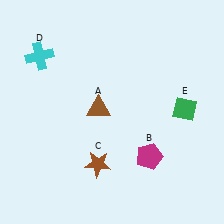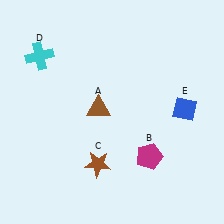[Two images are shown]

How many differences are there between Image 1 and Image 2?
There is 1 difference between the two images.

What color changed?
The diamond (E) changed from green in Image 1 to blue in Image 2.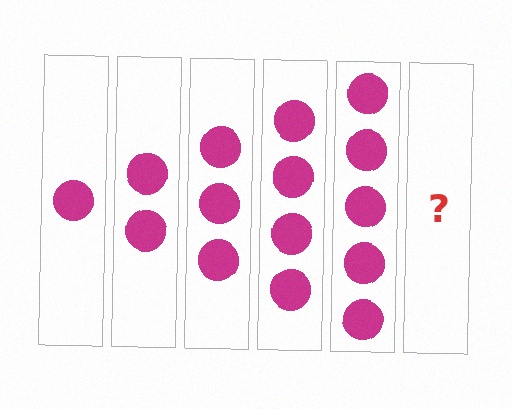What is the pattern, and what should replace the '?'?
The pattern is that each step adds one more circle. The '?' should be 6 circles.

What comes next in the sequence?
The next element should be 6 circles.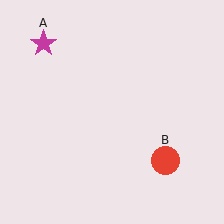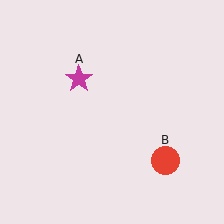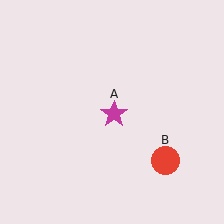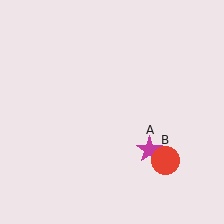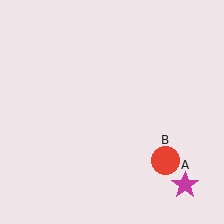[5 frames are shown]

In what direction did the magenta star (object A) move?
The magenta star (object A) moved down and to the right.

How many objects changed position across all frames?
1 object changed position: magenta star (object A).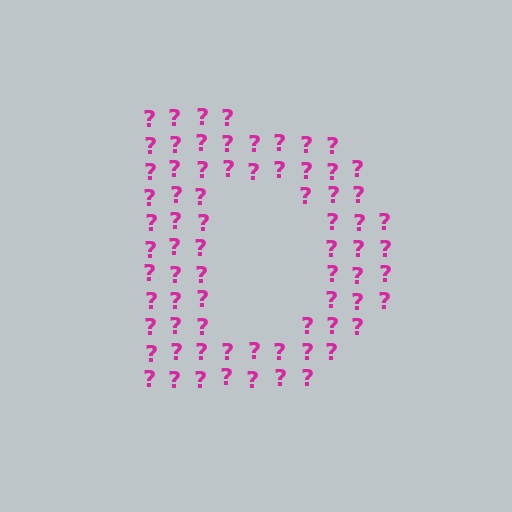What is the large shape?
The large shape is the letter D.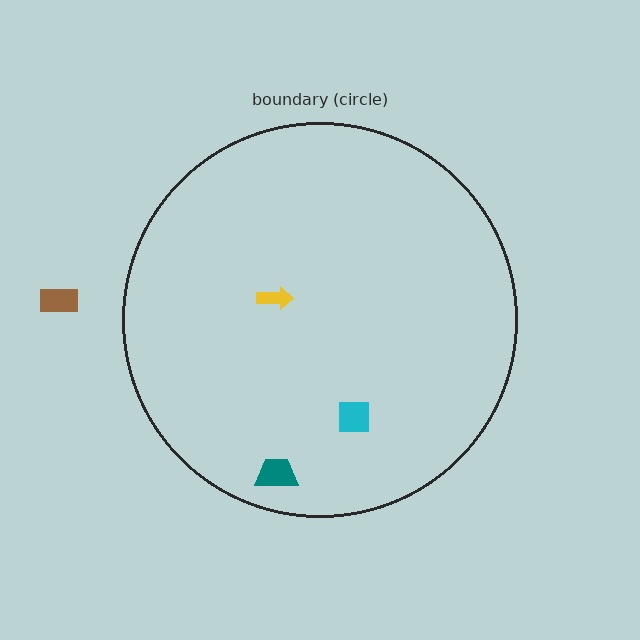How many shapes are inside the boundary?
3 inside, 1 outside.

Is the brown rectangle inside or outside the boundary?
Outside.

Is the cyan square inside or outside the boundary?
Inside.